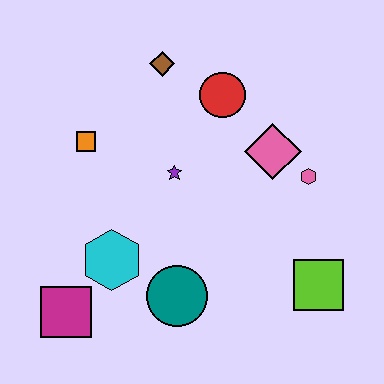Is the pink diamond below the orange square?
Yes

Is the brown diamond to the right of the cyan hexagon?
Yes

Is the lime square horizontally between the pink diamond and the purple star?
No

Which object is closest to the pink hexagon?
The pink diamond is closest to the pink hexagon.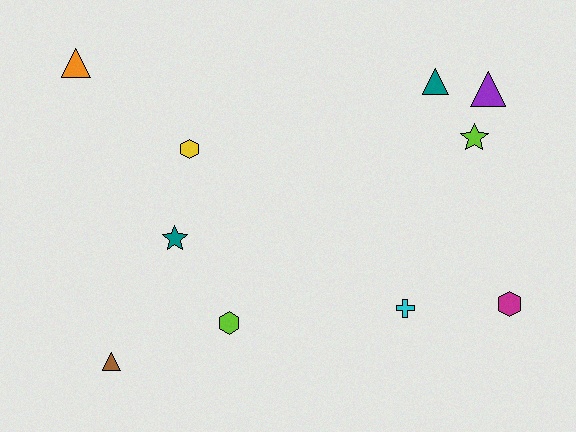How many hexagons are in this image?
There are 3 hexagons.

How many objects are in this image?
There are 10 objects.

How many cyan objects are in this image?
There is 1 cyan object.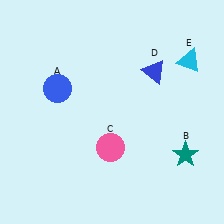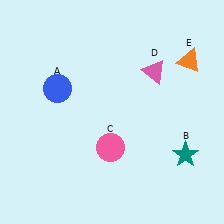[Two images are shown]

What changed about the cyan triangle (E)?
In Image 1, E is cyan. In Image 2, it changed to orange.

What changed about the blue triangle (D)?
In Image 1, D is blue. In Image 2, it changed to pink.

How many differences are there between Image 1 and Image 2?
There are 2 differences between the two images.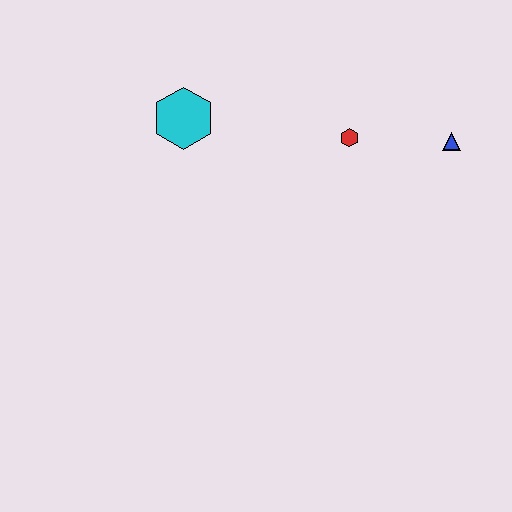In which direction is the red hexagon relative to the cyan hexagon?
The red hexagon is to the right of the cyan hexagon.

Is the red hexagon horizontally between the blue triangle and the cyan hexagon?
Yes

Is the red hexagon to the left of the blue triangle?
Yes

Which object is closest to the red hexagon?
The blue triangle is closest to the red hexagon.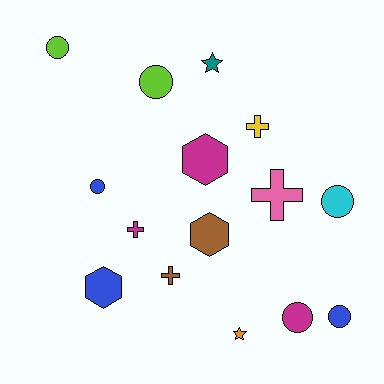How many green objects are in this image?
There are no green objects.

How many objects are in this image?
There are 15 objects.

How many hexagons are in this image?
There are 3 hexagons.